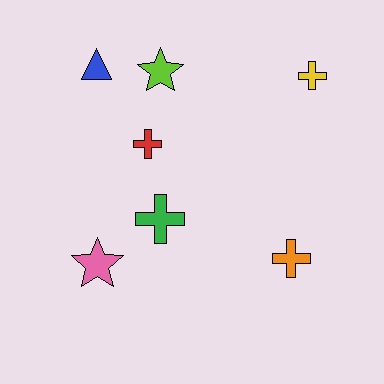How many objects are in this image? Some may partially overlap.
There are 7 objects.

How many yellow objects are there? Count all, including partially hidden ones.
There is 1 yellow object.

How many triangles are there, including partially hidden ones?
There is 1 triangle.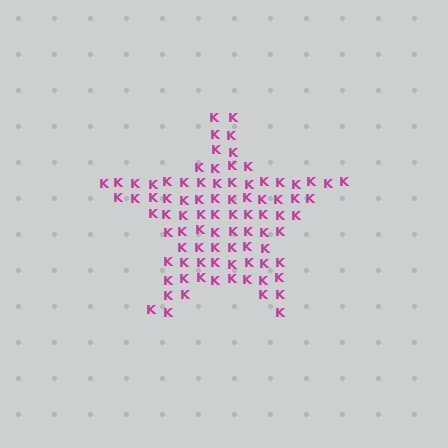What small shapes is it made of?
It is made of small letter K's.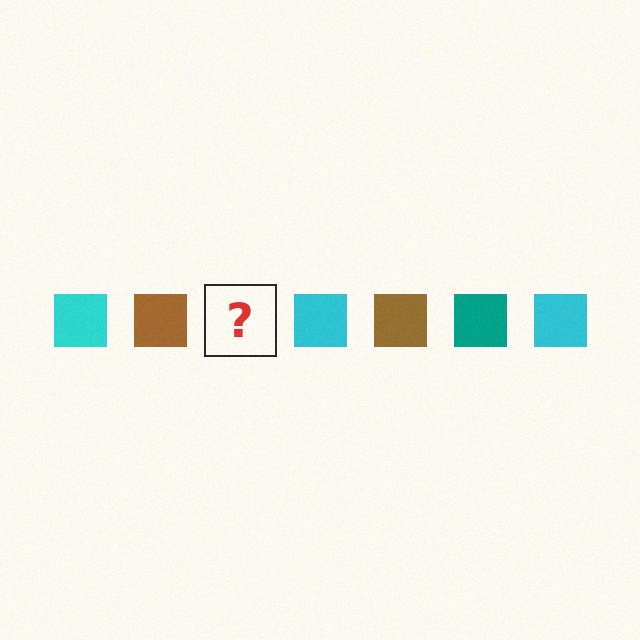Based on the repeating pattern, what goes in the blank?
The blank should be a teal square.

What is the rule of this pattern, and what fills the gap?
The rule is that the pattern cycles through cyan, brown, teal squares. The gap should be filled with a teal square.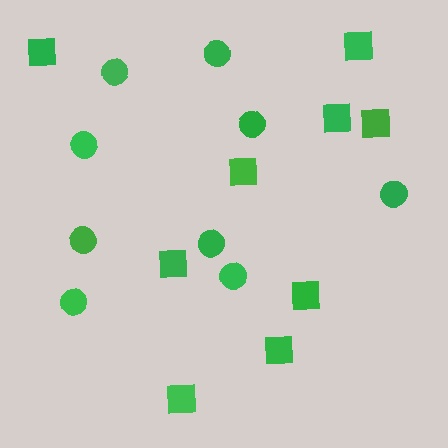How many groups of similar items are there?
There are 2 groups: one group of circles (9) and one group of squares (9).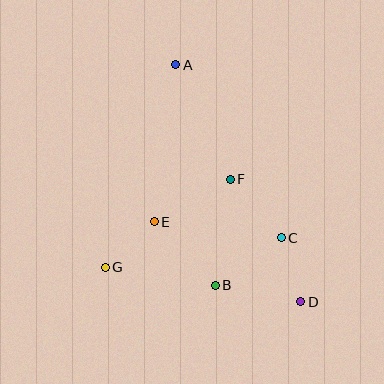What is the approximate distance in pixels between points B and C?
The distance between B and C is approximately 81 pixels.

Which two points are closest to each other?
Points E and G are closest to each other.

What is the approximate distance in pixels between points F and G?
The distance between F and G is approximately 153 pixels.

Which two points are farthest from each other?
Points A and D are farthest from each other.